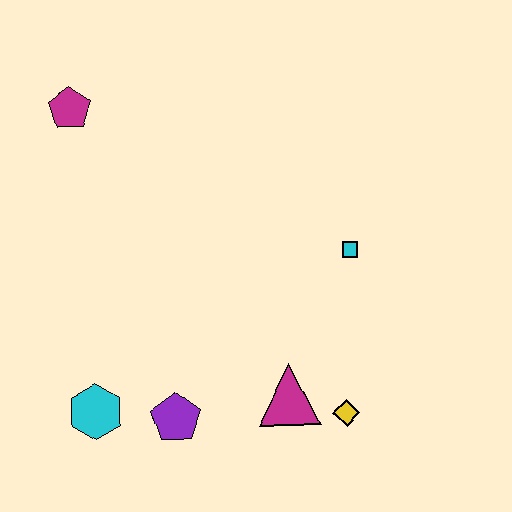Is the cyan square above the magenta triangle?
Yes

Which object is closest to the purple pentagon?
The cyan hexagon is closest to the purple pentagon.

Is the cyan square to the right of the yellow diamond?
Yes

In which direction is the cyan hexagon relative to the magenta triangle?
The cyan hexagon is to the left of the magenta triangle.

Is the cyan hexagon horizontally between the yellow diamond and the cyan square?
No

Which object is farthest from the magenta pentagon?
The yellow diamond is farthest from the magenta pentagon.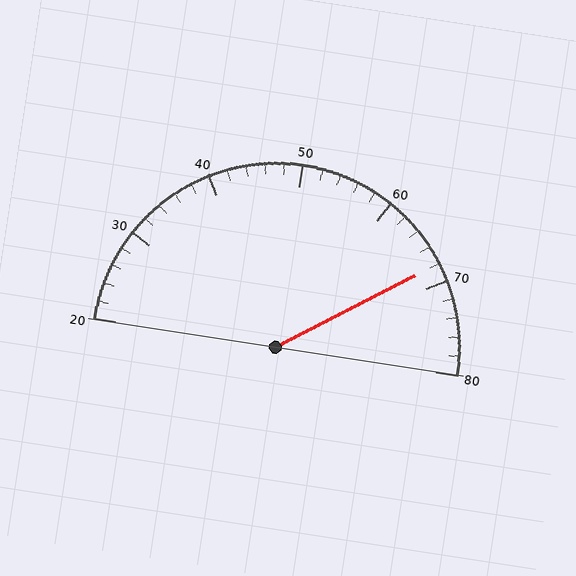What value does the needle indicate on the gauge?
The needle indicates approximately 68.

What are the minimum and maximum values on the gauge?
The gauge ranges from 20 to 80.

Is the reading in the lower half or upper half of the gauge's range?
The reading is in the upper half of the range (20 to 80).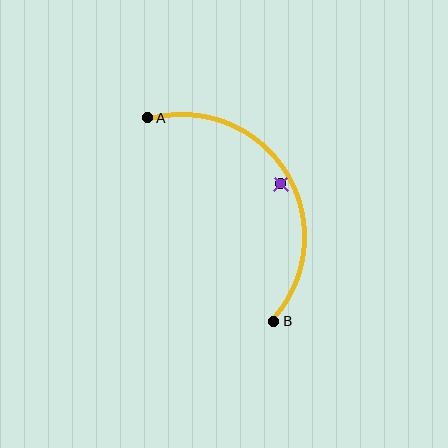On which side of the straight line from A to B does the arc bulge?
The arc bulges to the right of the straight line connecting A and B.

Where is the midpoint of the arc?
The arc midpoint is the point on the curve farthest from the straight line joining A and B. It sits to the right of that line.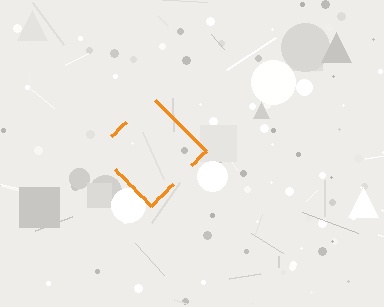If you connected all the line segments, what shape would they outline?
They would outline a diamond.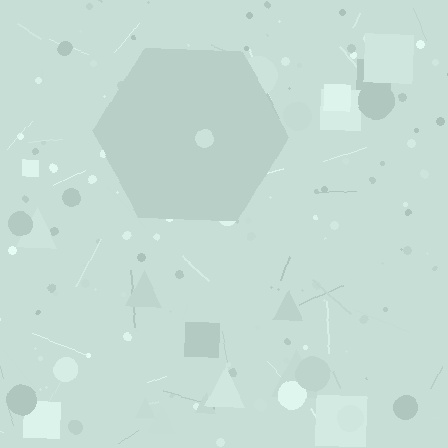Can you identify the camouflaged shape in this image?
The camouflaged shape is a hexagon.